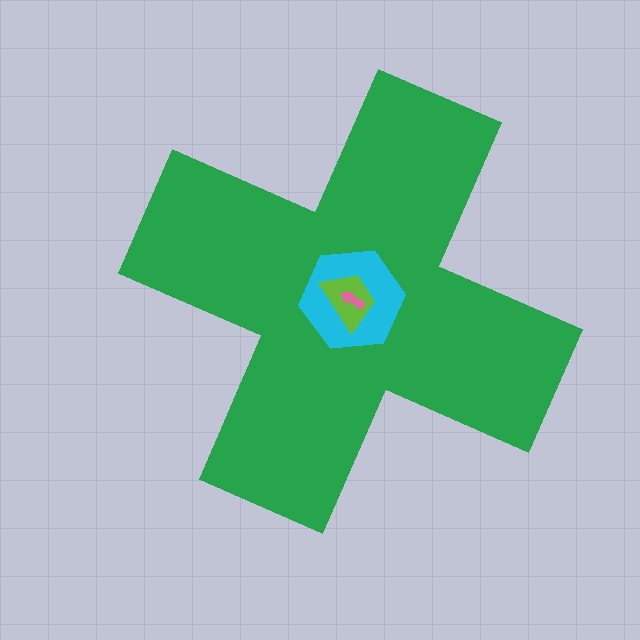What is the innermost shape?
The pink arrow.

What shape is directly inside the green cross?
The cyan hexagon.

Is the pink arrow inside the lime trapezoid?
Yes.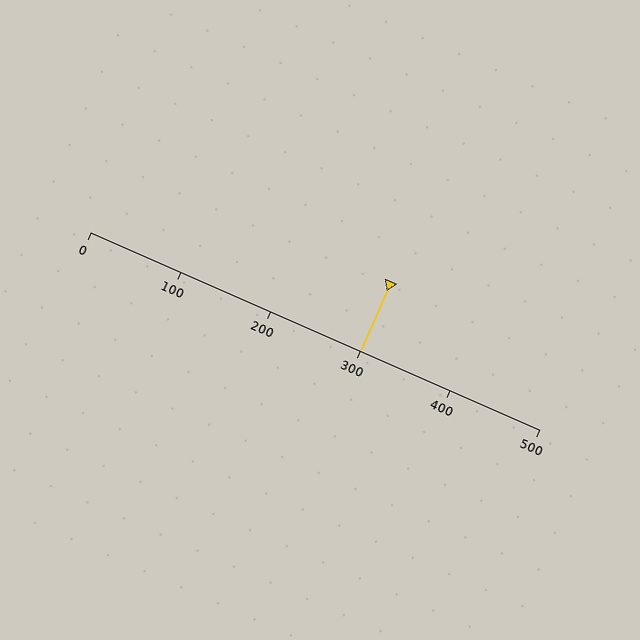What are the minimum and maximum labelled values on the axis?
The axis runs from 0 to 500.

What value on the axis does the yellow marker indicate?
The marker indicates approximately 300.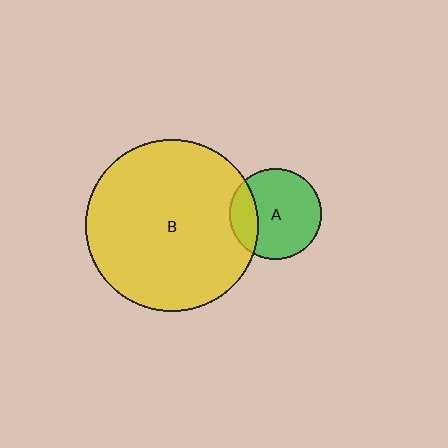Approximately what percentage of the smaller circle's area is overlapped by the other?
Approximately 20%.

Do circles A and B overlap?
Yes.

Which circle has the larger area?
Circle B (yellow).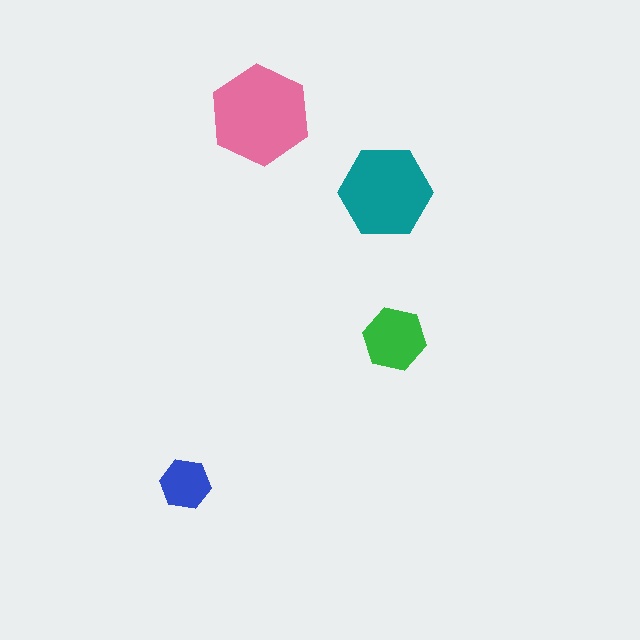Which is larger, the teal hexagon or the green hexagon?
The teal one.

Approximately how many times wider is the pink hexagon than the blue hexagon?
About 2 times wider.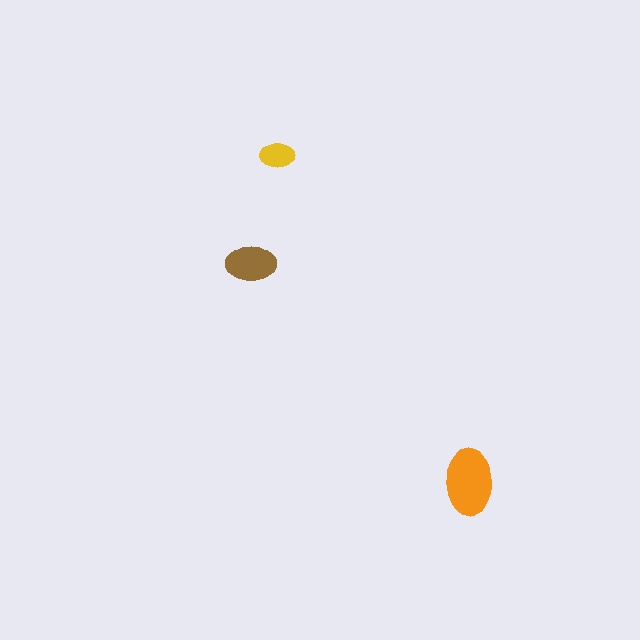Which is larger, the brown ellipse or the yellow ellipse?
The brown one.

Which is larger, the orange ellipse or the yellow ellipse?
The orange one.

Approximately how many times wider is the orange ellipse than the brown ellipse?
About 1.5 times wider.